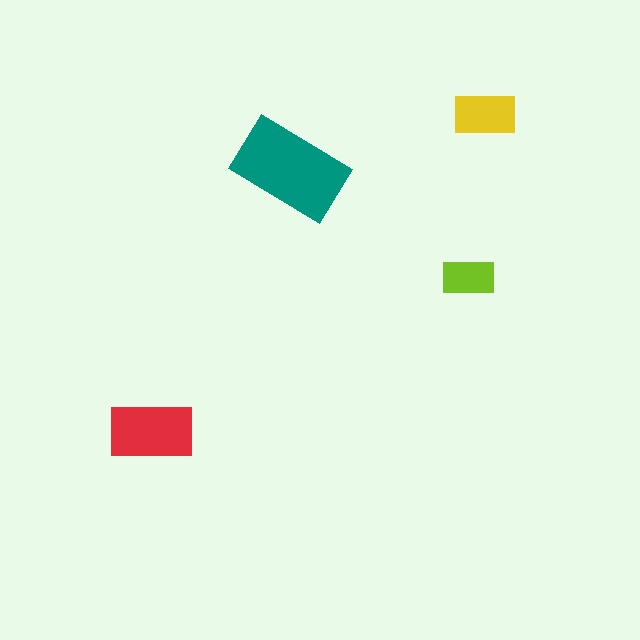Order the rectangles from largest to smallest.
the teal one, the red one, the yellow one, the lime one.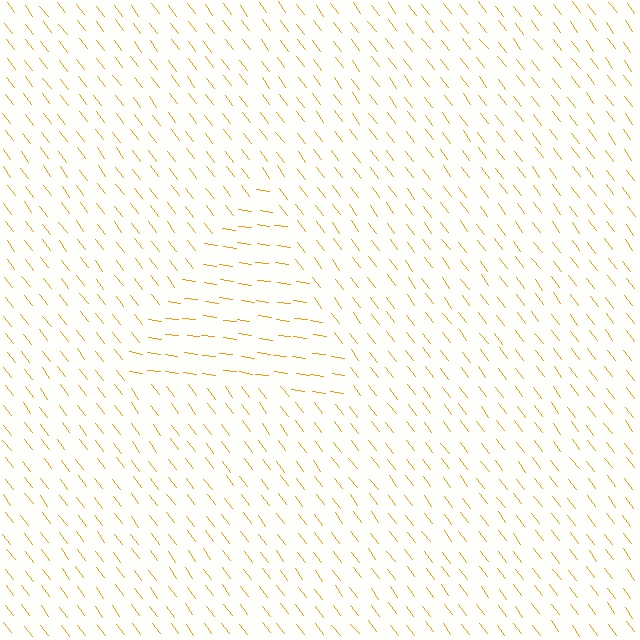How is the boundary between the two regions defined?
The boundary is defined purely by a change in line orientation (approximately 45 degrees difference). All lines are the same color and thickness.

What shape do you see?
I see a triangle.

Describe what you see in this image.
The image is filled with small orange line segments. A triangle region in the image has lines oriented differently from the surrounding lines, creating a visible texture boundary.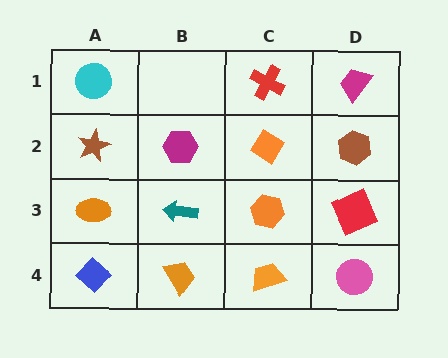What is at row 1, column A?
A cyan circle.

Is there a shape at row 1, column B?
No, that cell is empty.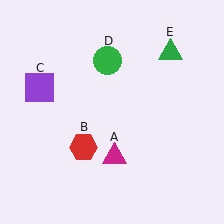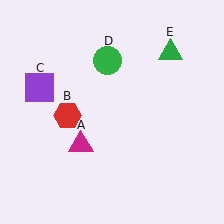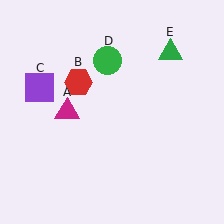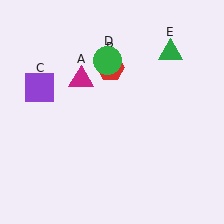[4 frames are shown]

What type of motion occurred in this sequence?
The magenta triangle (object A), red hexagon (object B) rotated clockwise around the center of the scene.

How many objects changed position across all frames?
2 objects changed position: magenta triangle (object A), red hexagon (object B).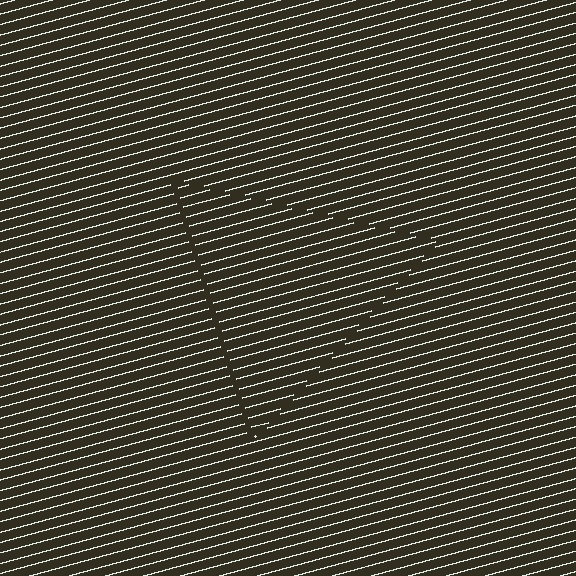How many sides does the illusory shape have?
3 sides — the line-ends trace a triangle.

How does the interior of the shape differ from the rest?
The interior of the shape contains the same grating, shifted by half a period — the contour is defined by the phase discontinuity where line-ends from the inner and outer gratings abut.